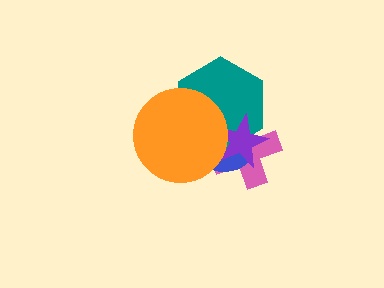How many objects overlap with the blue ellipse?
4 objects overlap with the blue ellipse.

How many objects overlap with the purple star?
4 objects overlap with the purple star.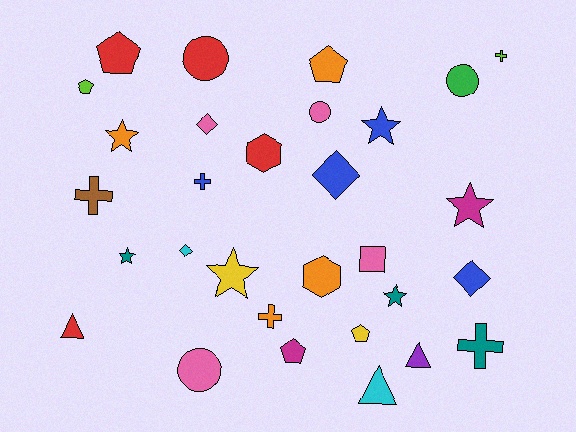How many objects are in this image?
There are 30 objects.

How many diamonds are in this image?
There are 4 diamonds.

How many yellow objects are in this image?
There are 2 yellow objects.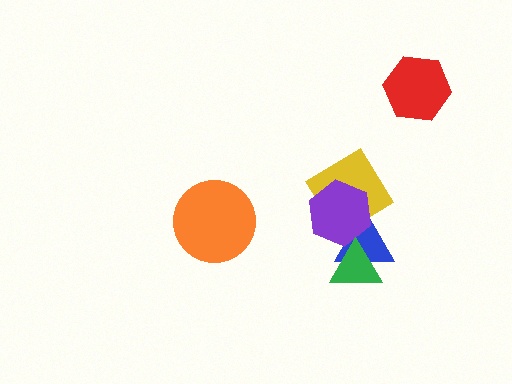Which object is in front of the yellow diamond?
The purple hexagon is in front of the yellow diamond.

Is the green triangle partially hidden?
No, no other shape covers it.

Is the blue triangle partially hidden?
Yes, it is partially covered by another shape.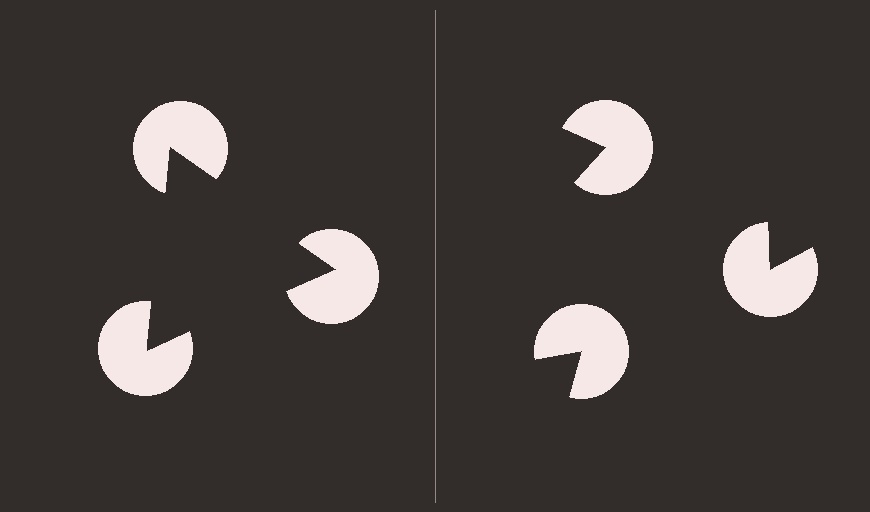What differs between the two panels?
The pac-man discs are positioned identically on both sides; only the wedge orientations differ. On the left they align to a triangle; on the right they are misaligned.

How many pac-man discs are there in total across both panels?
6 — 3 on each side.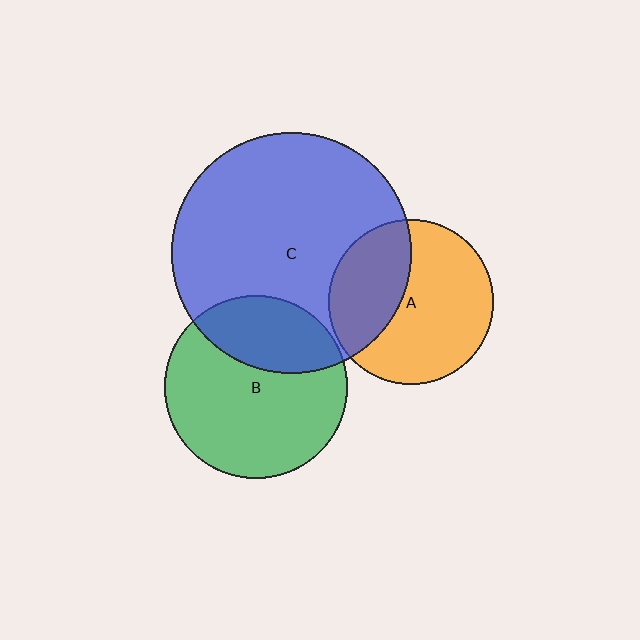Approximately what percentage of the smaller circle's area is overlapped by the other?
Approximately 35%.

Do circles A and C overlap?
Yes.